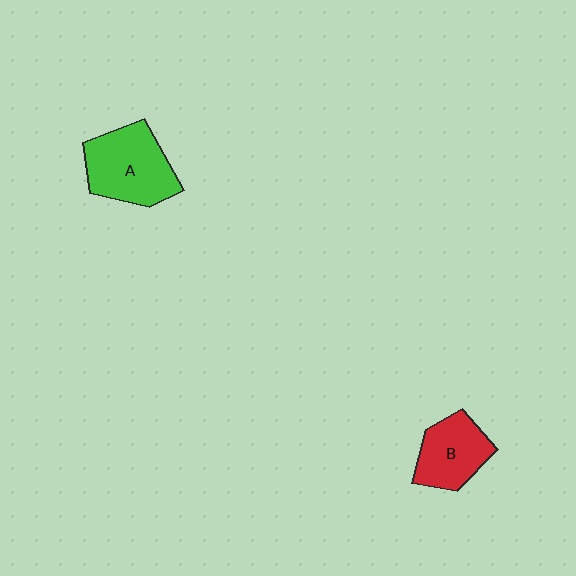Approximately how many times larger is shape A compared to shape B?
Approximately 1.3 times.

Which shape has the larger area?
Shape A (green).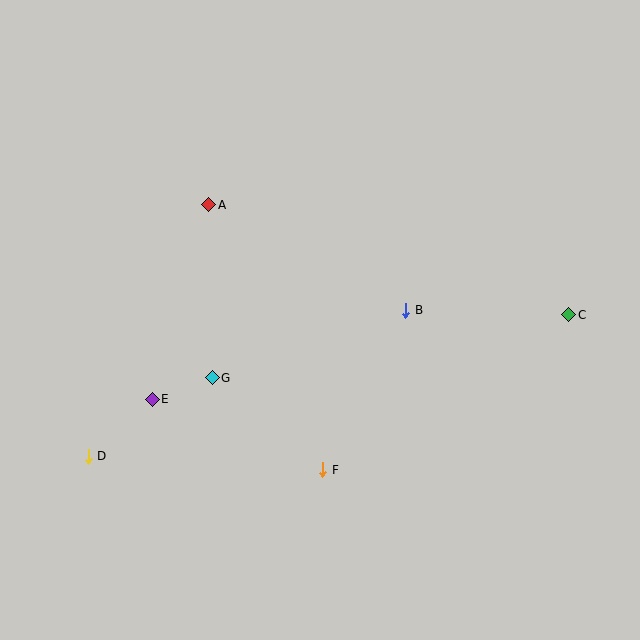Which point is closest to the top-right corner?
Point C is closest to the top-right corner.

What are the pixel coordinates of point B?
Point B is at (406, 310).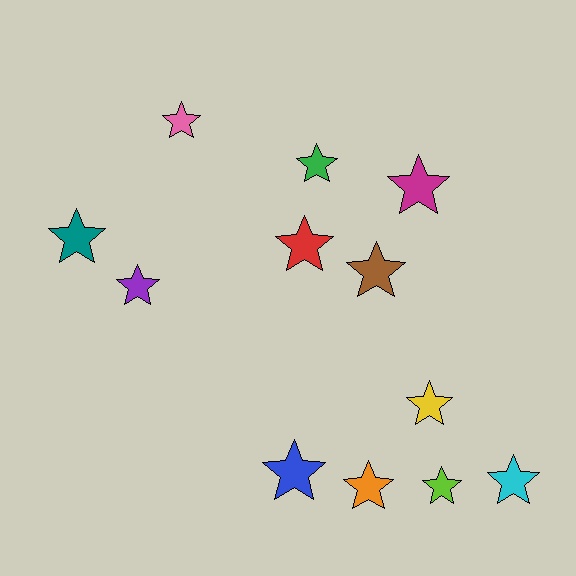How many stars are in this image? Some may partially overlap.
There are 12 stars.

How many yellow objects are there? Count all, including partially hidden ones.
There is 1 yellow object.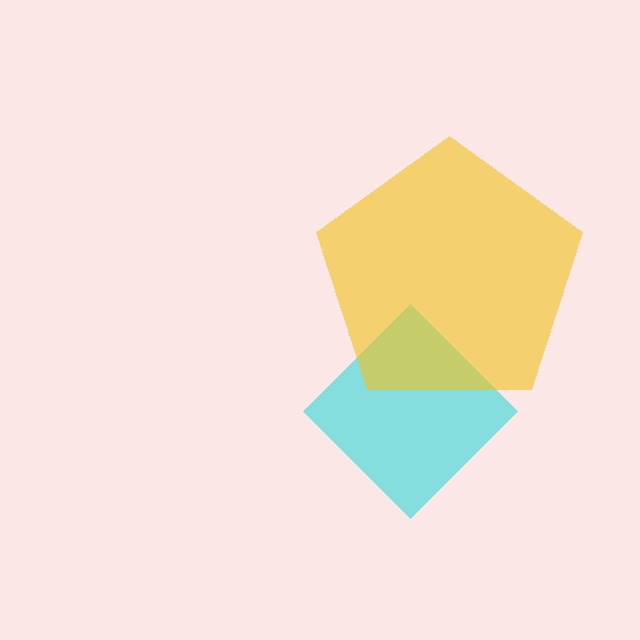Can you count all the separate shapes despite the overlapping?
Yes, there are 2 separate shapes.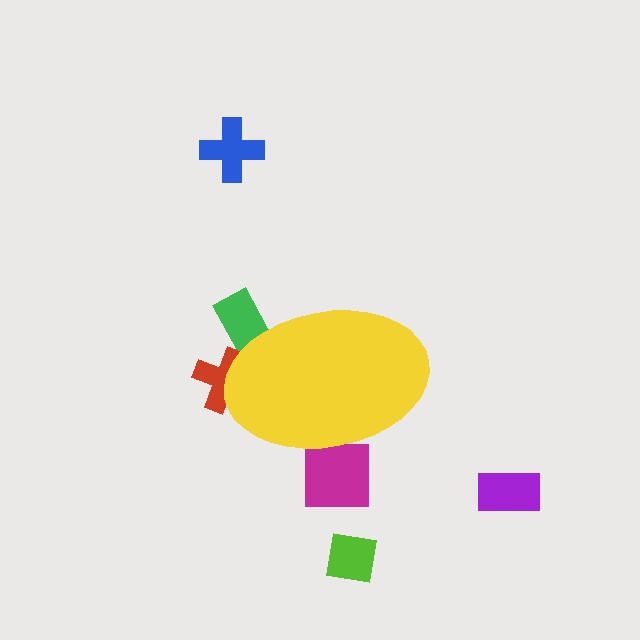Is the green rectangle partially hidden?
Yes, the green rectangle is partially hidden behind the yellow ellipse.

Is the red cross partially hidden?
Yes, the red cross is partially hidden behind the yellow ellipse.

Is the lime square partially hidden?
No, the lime square is fully visible.